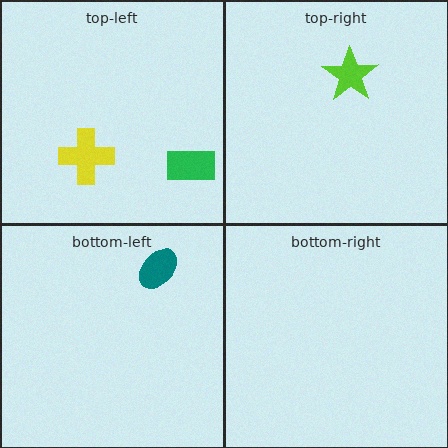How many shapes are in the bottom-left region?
1.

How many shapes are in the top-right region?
1.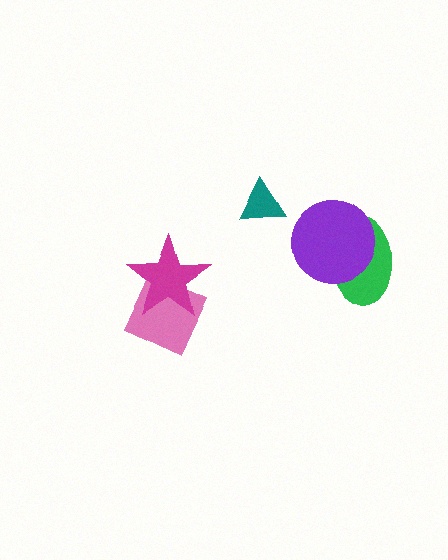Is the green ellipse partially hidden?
Yes, it is partially covered by another shape.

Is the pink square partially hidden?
Yes, it is partially covered by another shape.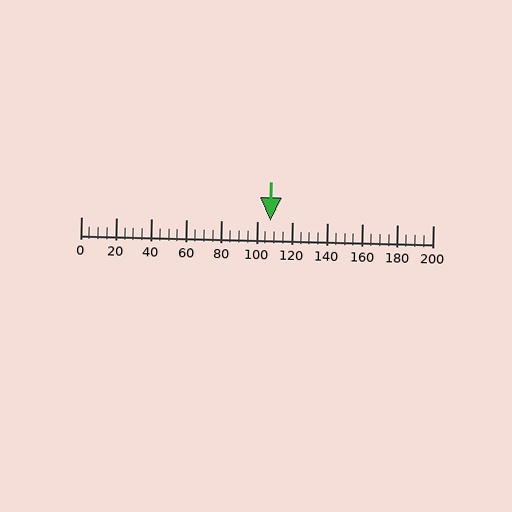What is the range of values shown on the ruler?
The ruler shows values from 0 to 200.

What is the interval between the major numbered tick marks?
The major tick marks are spaced 20 units apart.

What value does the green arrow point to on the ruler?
The green arrow points to approximately 108.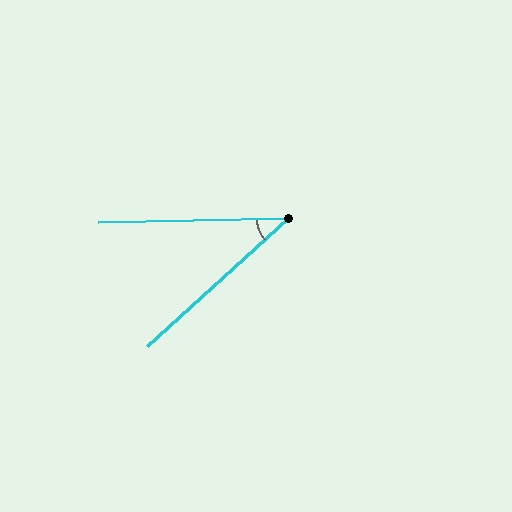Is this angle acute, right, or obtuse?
It is acute.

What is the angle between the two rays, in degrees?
Approximately 41 degrees.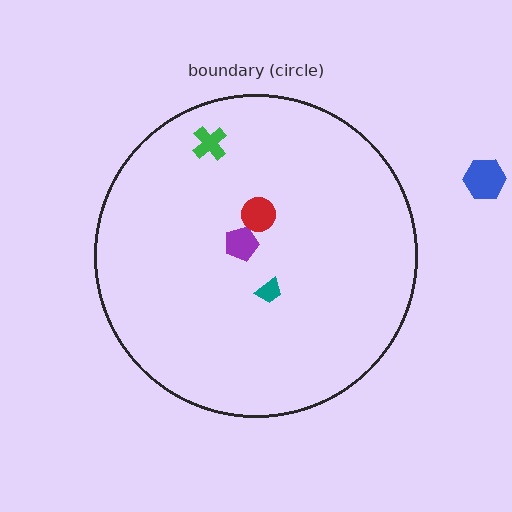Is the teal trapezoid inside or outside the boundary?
Inside.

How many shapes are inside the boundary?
4 inside, 1 outside.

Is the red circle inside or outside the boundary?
Inside.